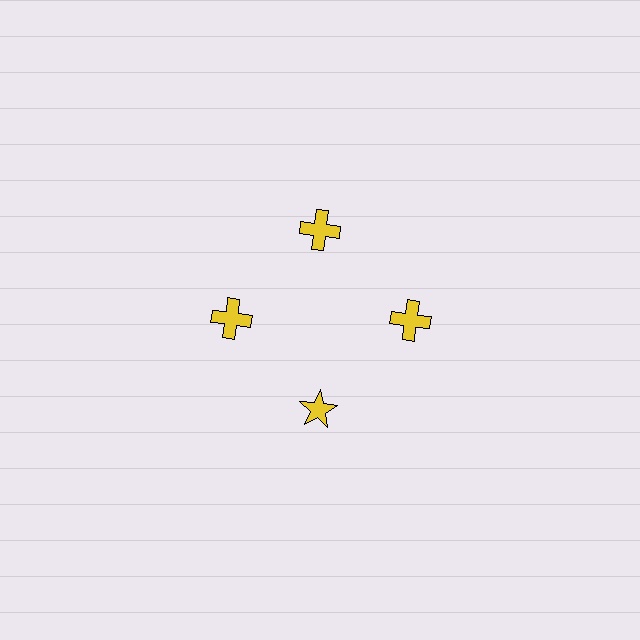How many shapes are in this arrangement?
There are 4 shapes arranged in a ring pattern.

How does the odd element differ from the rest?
It has a different shape: star instead of cross.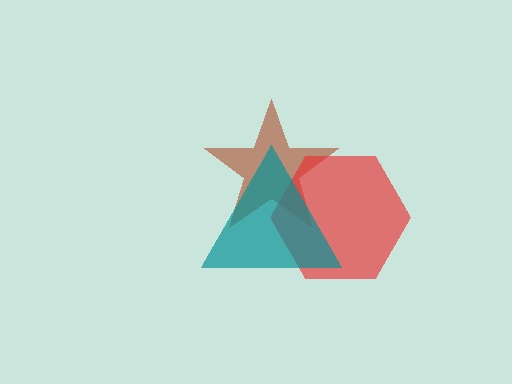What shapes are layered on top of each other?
The layered shapes are: a brown star, a red hexagon, a teal triangle.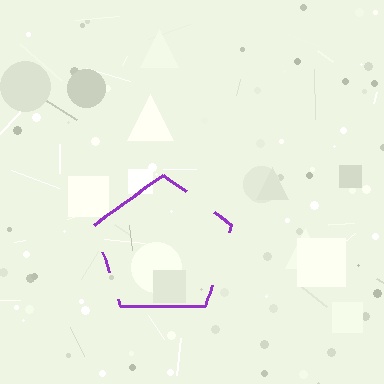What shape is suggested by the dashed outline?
The dashed outline suggests a pentagon.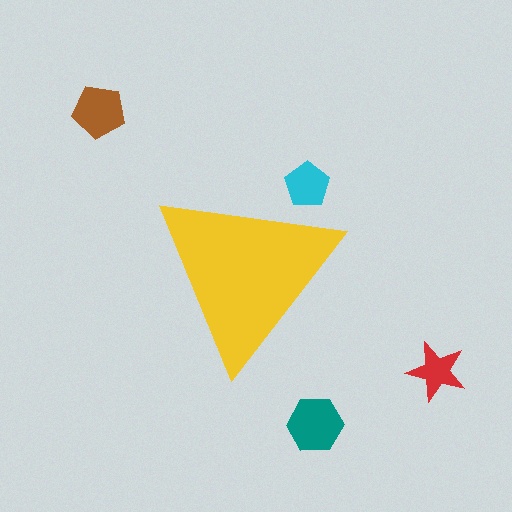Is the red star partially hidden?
No, the red star is fully visible.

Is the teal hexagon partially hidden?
No, the teal hexagon is fully visible.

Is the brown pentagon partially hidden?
No, the brown pentagon is fully visible.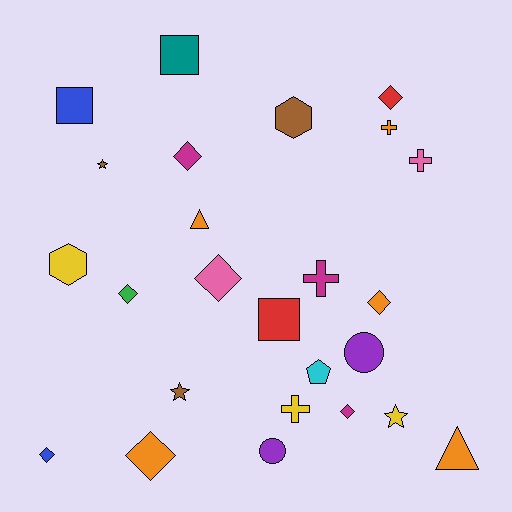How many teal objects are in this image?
There is 1 teal object.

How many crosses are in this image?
There are 4 crosses.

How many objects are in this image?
There are 25 objects.